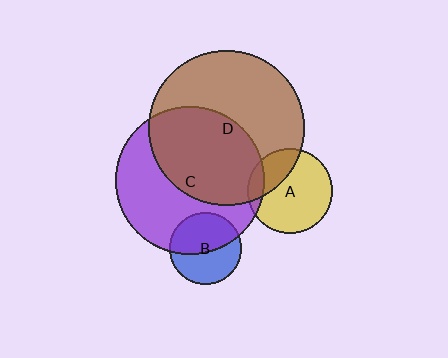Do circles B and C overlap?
Yes.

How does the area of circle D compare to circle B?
Approximately 4.7 times.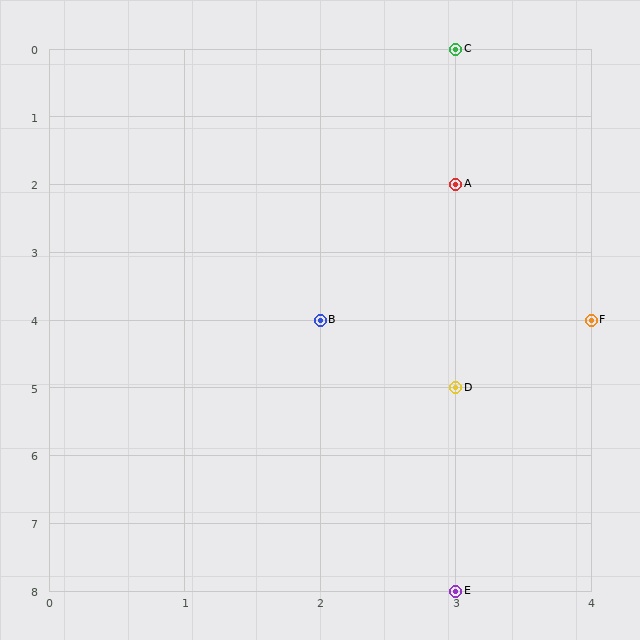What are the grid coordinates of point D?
Point D is at grid coordinates (3, 5).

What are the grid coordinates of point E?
Point E is at grid coordinates (3, 8).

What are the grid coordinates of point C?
Point C is at grid coordinates (3, 0).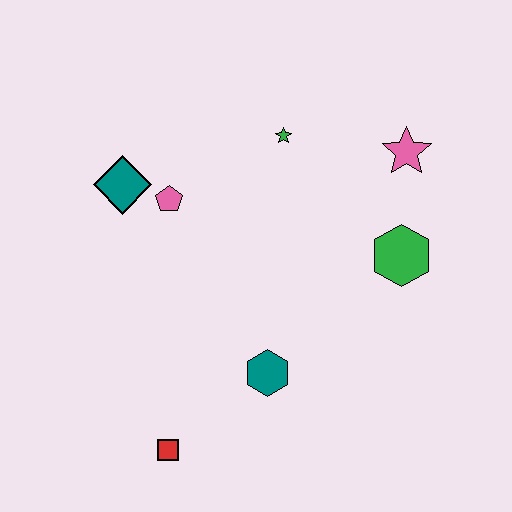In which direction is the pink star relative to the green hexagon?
The pink star is above the green hexagon.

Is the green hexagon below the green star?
Yes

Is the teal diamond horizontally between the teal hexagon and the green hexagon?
No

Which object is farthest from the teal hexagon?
The pink star is farthest from the teal hexagon.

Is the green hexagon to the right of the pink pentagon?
Yes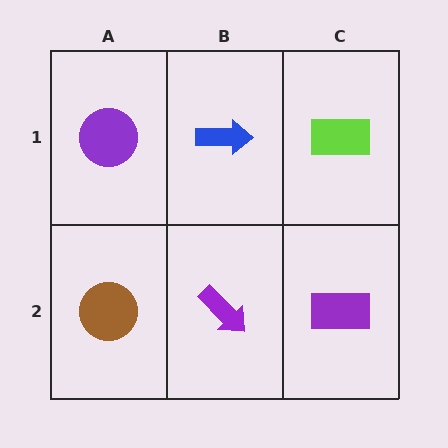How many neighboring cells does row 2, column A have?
2.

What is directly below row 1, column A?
A brown circle.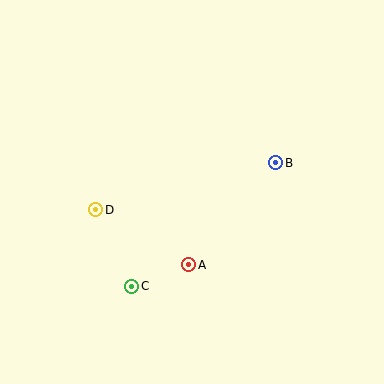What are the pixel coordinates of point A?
Point A is at (189, 265).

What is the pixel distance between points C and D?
The distance between C and D is 85 pixels.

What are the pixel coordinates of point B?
Point B is at (276, 163).